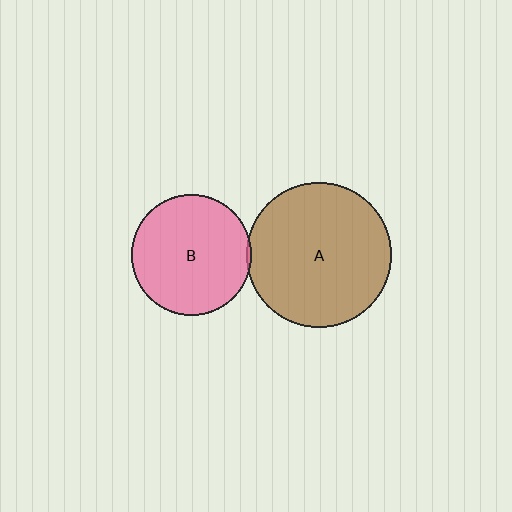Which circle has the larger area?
Circle A (brown).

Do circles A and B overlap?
Yes.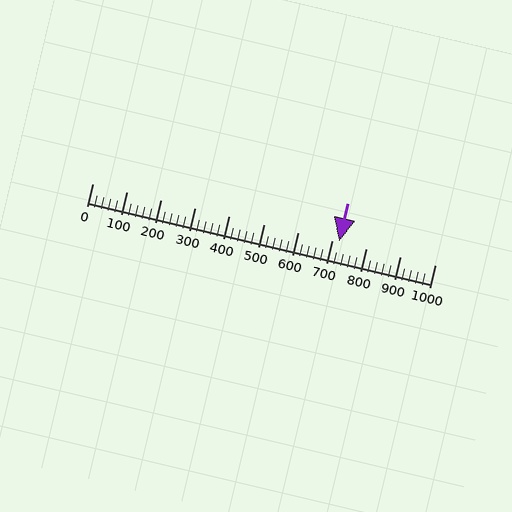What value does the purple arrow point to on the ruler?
The purple arrow points to approximately 720.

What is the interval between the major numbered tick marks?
The major tick marks are spaced 100 units apart.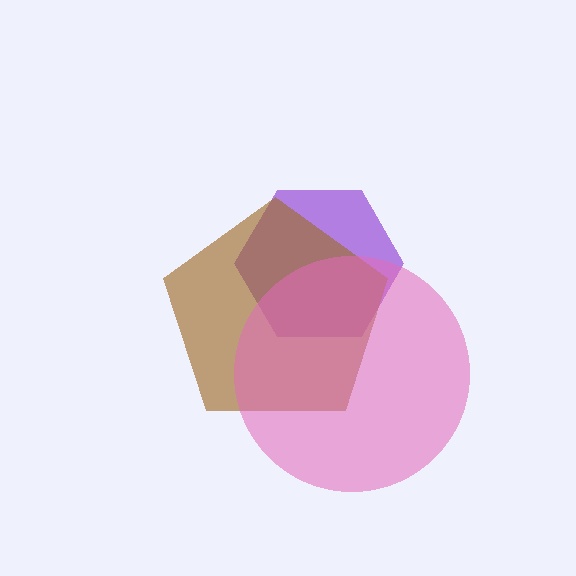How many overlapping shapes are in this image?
There are 3 overlapping shapes in the image.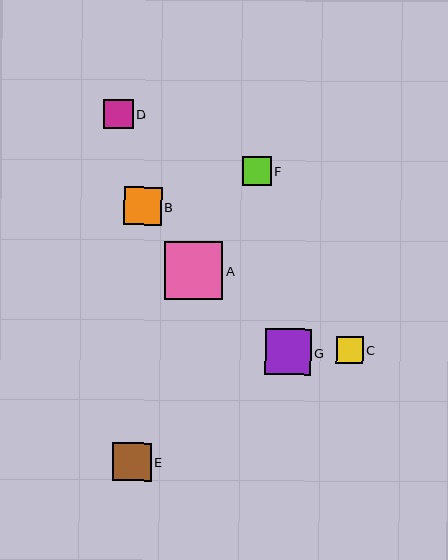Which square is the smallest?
Square C is the smallest with a size of approximately 27 pixels.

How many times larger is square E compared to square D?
Square E is approximately 1.3 times the size of square D.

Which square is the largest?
Square A is the largest with a size of approximately 59 pixels.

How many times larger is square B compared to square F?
Square B is approximately 1.3 times the size of square F.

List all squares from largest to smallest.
From largest to smallest: A, G, E, B, D, F, C.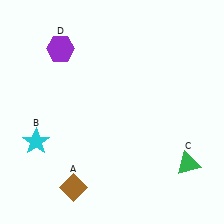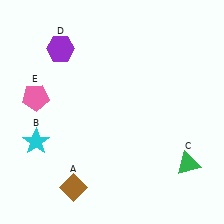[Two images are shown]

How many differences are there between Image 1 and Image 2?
There is 1 difference between the two images.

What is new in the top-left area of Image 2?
A pink pentagon (E) was added in the top-left area of Image 2.